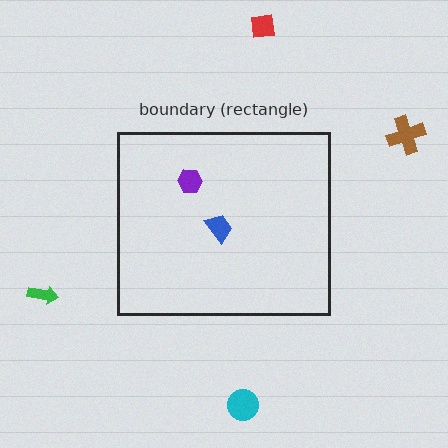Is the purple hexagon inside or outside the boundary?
Inside.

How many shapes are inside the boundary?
2 inside, 4 outside.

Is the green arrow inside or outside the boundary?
Outside.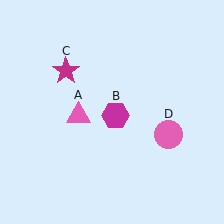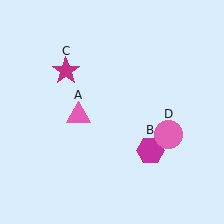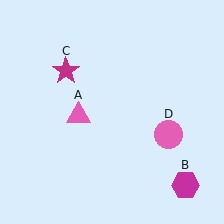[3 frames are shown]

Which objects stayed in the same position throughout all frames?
Pink triangle (object A) and magenta star (object C) and pink circle (object D) remained stationary.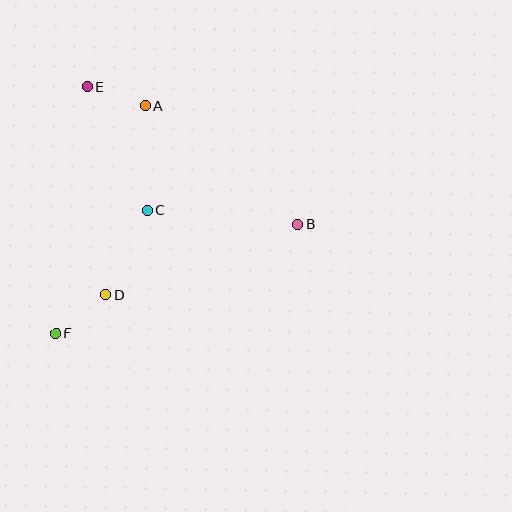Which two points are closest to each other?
Points A and E are closest to each other.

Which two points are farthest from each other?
Points B and F are farthest from each other.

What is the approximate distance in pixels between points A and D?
The distance between A and D is approximately 193 pixels.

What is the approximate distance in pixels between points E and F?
The distance between E and F is approximately 249 pixels.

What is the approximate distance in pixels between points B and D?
The distance between B and D is approximately 204 pixels.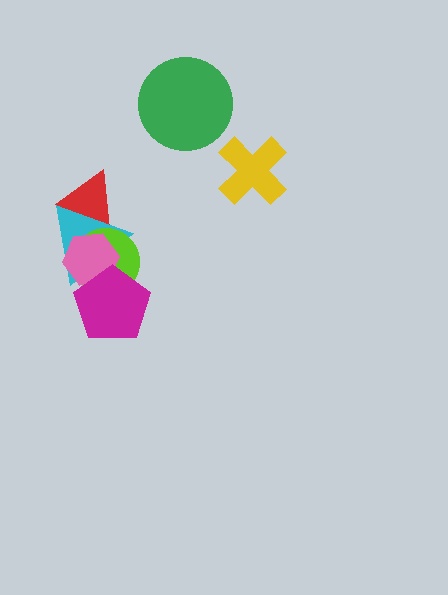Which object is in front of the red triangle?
The cyan triangle is in front of the red triangle.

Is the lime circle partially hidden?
Yes, it is partially covered by another shape.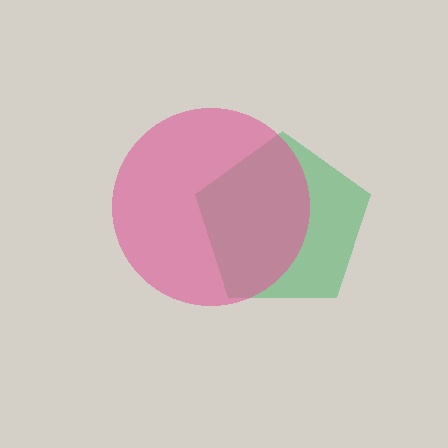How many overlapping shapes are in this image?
There are 2 overlapping shapes in the image.